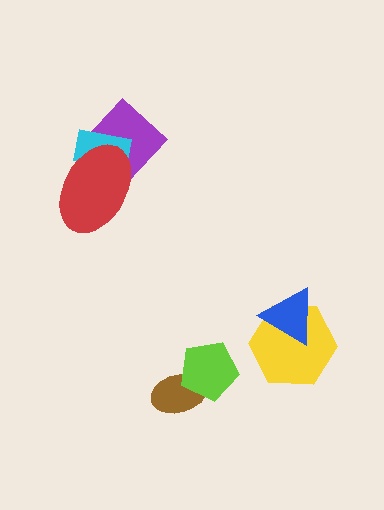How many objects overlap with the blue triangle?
1 object overlaps with the blue triangle.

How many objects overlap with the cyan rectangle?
2 objects overlap with the cyan rectangle.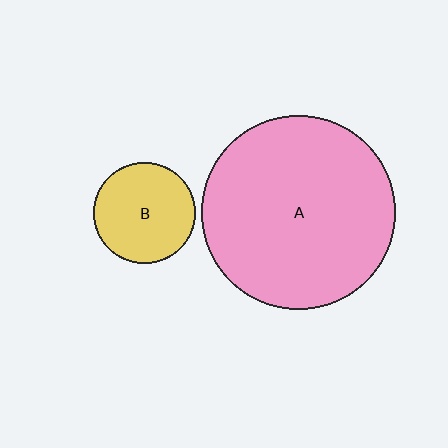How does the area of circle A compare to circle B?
Approximately 3.7 times.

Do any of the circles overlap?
No, none of the circles overlap.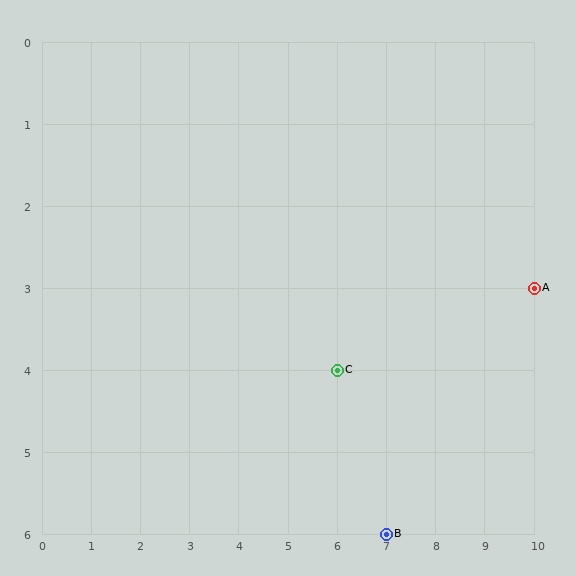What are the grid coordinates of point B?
Point B is at grid coordinates (7, 6).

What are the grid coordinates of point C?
Point C is at grid coordinates (6, 4).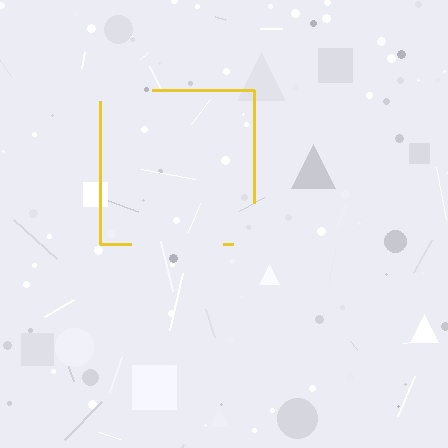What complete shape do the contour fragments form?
The contour fragments form a square.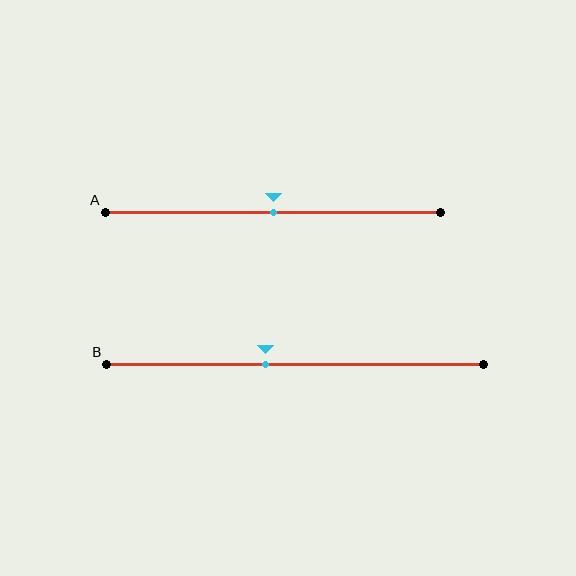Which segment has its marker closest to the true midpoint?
Segment A has its marker closest to the true midpoint.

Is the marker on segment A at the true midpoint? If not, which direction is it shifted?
Yes, the marker on segment A is at the true midpoint.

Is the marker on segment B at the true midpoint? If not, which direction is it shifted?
No, the marker on segment B is shifted to the left by about 8% of the segment length.